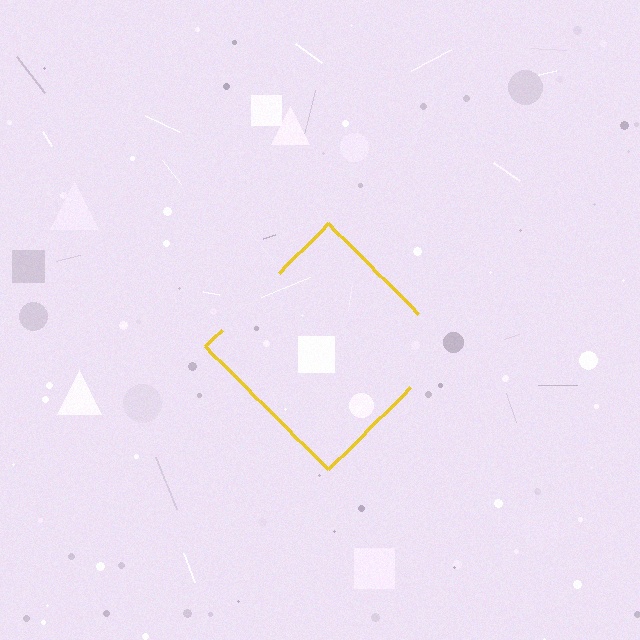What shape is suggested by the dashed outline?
The dashed outline suggests a diamond.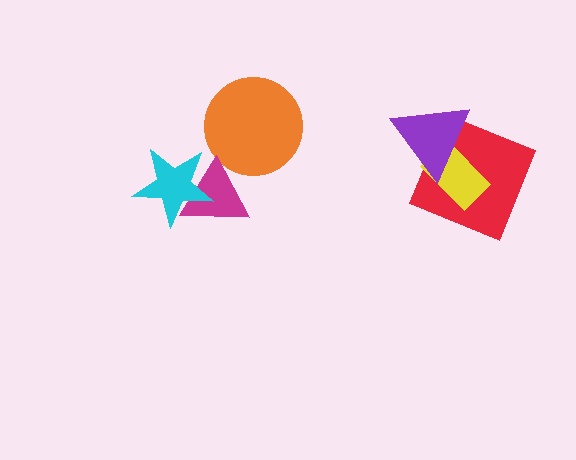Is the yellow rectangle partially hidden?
Yes, it is partially covered by another shape.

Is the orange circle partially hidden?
Yes, it is partially covered by another shape.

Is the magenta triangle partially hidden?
Yes, it is partially covered by another shape.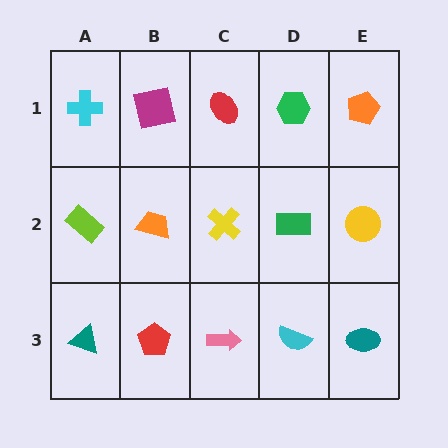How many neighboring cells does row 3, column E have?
2.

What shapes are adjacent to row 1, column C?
A yellow cross (row 2, column C), a magenta square (row 1, column B), a green hexagon (row 1, column D).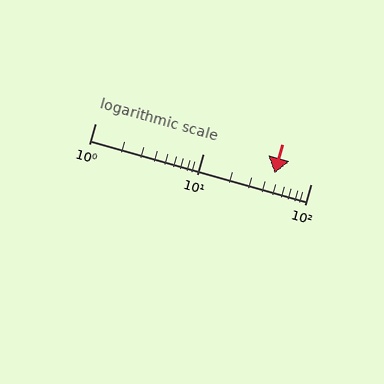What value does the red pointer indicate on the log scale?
The pointer indicates approximately 46.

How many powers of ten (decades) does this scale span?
The scale spans 2 decades, from 1 to 100.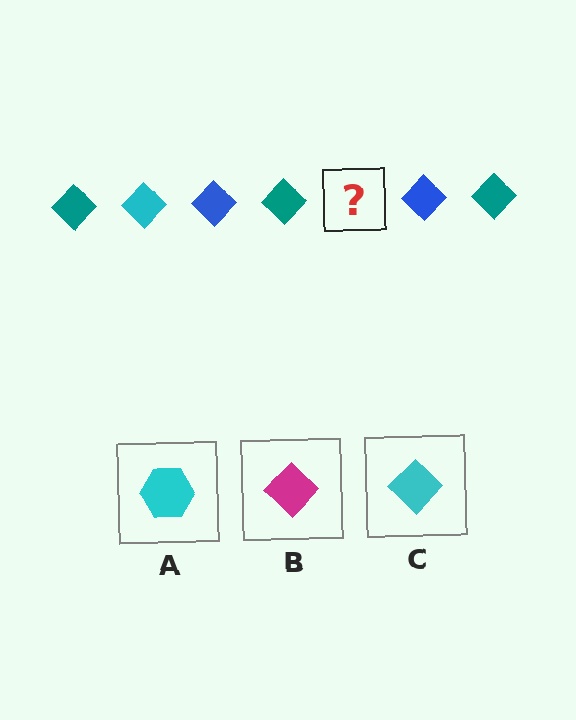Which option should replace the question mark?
Option C.